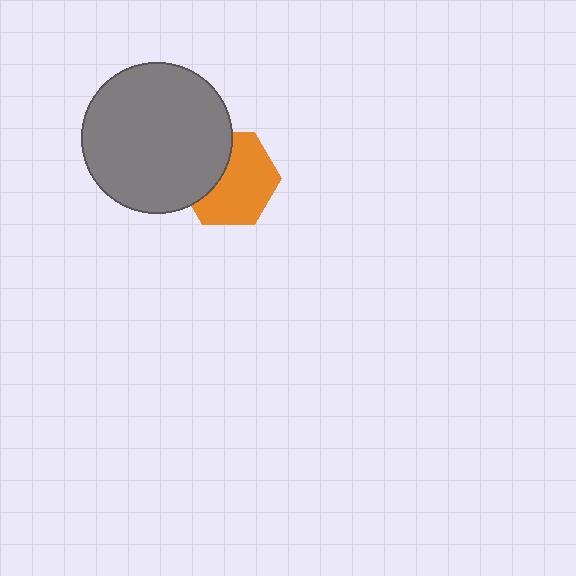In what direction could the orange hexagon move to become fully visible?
The orange hexagon could move right. That would shift it out from behind the gray circle entirely.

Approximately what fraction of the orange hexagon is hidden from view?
Roughly 35% of the orange hexagon is hidden behind the gray circle.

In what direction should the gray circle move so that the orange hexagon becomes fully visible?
The gray circle should move left. That is the shortest direction to clear the overlap and leave the orange hexagon fully visible.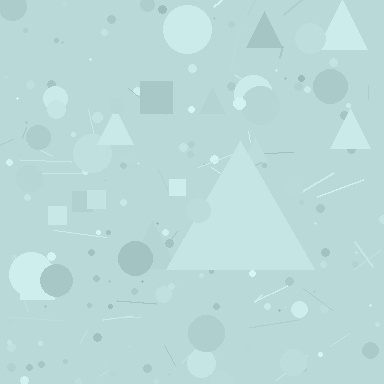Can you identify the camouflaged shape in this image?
The camouflaged shape is a triangle.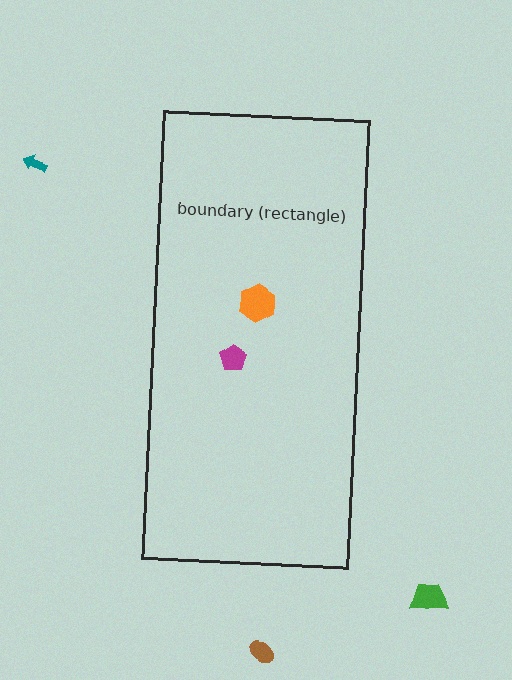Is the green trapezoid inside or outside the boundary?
Outside.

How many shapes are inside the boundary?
2 inside, 3 outside.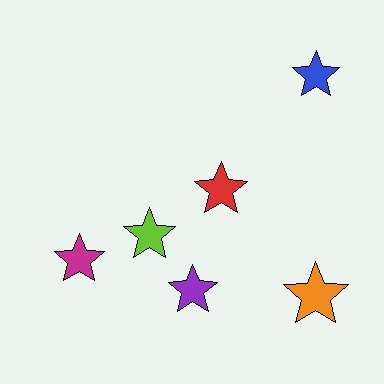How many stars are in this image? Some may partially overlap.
There are 6 stars.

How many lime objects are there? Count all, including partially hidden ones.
There is 1 lime object.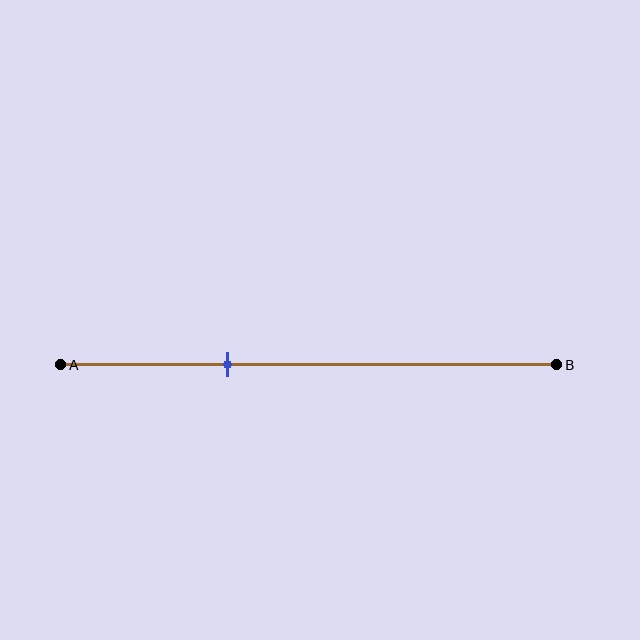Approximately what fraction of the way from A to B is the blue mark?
The blue mark is approximately 35% of the way from A to B.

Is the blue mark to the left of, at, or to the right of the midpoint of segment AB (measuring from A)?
The blue mark is to the left of the midpoint of segment AB.